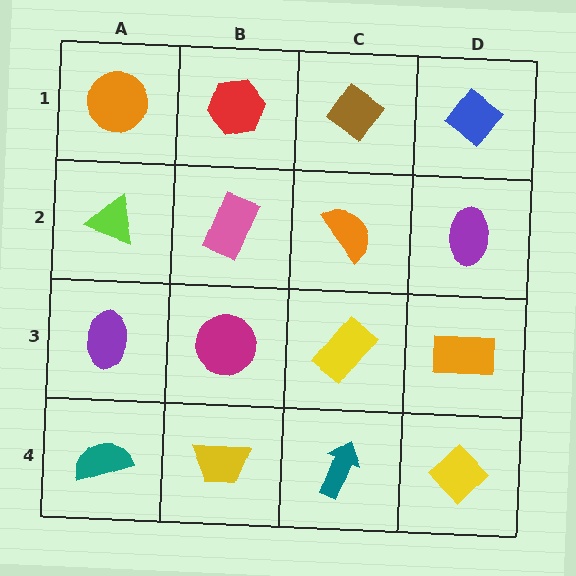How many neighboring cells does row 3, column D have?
3.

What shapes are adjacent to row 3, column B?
A pink rectangle (row 2, column B), a yellow trapezoid (row 4, column B), a purple ellipse (row 3, column A), a yellow rectangle (row 3, column C).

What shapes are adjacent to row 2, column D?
A blue diamond (row 1, column D), an orange rectangle (row 3, column D), an orange semicircle (row 2, column C).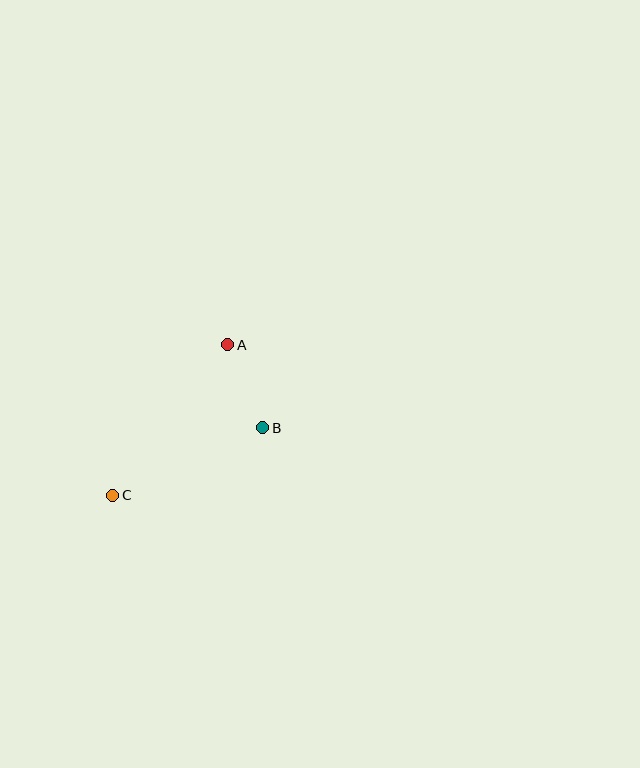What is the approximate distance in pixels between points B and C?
The distance between B and C is approximately 164 pixels.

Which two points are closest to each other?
Points A and B are closest to each other.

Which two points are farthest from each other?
Points A and C are farthest from each other.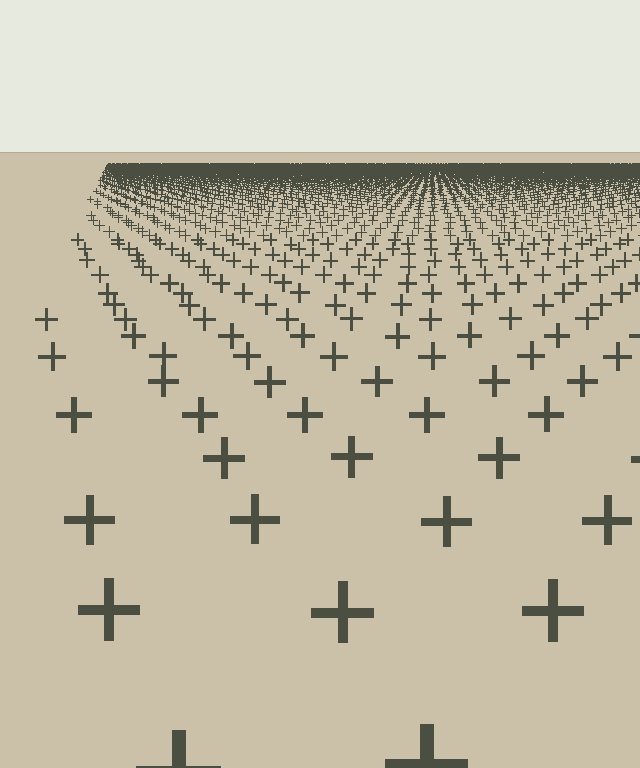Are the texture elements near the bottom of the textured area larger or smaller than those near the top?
Larger. Near the bottom, elements are closer to the viewer and appear at a bigger on-screen size.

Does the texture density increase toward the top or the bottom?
Density increases toward the top.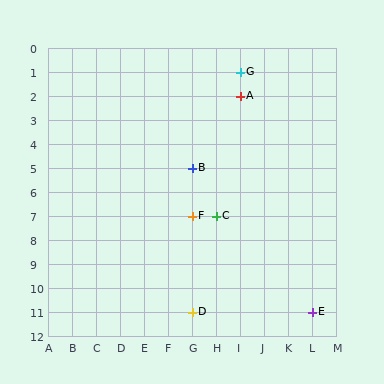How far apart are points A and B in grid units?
Points A and B are 2 columns and 3 rows apart (about 3.6 grid units diagonally).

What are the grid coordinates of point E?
Point E is at grid coordinates (L, 11).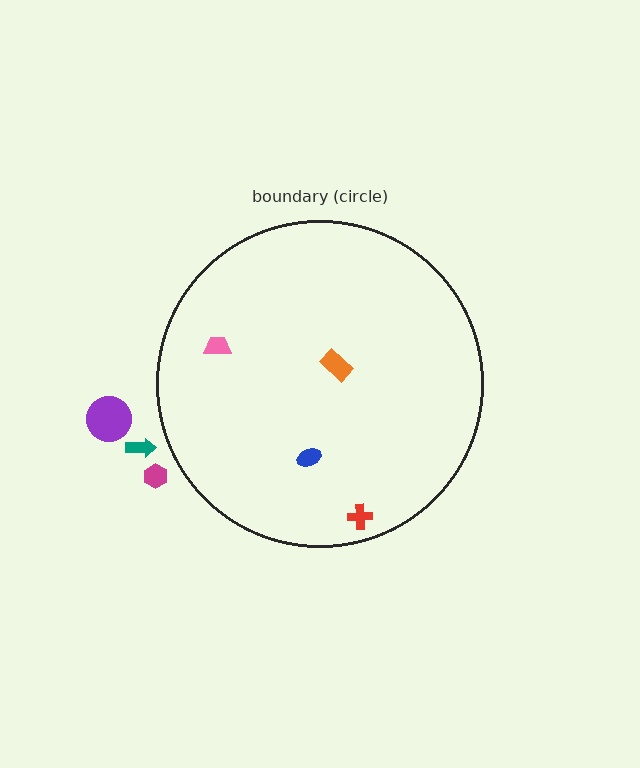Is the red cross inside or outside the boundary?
Inside.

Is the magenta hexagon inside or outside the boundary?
Outside.